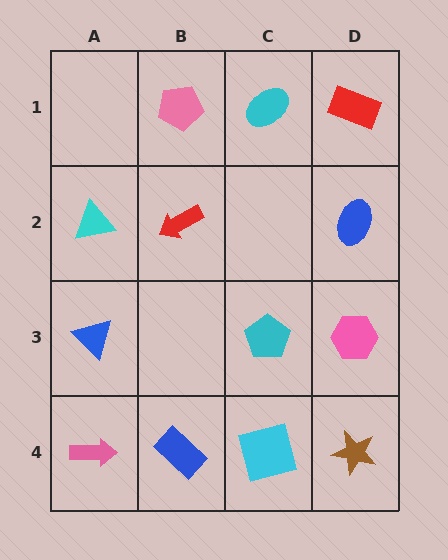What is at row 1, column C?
A cyan ellipse.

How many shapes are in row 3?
3 shapes.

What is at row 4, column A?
A pink arrow.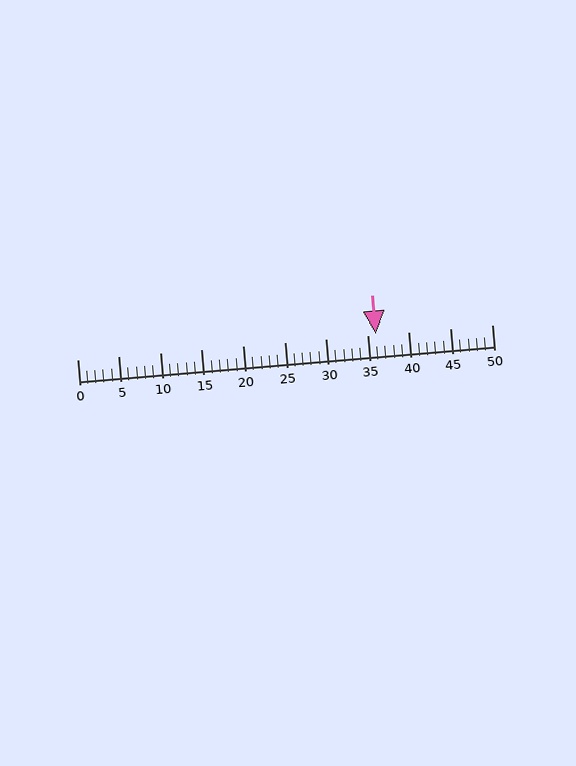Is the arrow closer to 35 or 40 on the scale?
The arrow is closer to 35.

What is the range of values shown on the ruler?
The ruler shows values from 0 to 50.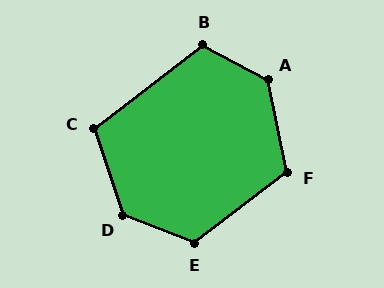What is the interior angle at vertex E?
Approximately 121 degrees (obtuse).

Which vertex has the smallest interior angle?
C, at approximately 109 degrees.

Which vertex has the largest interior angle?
D, at approximately 130 degrees.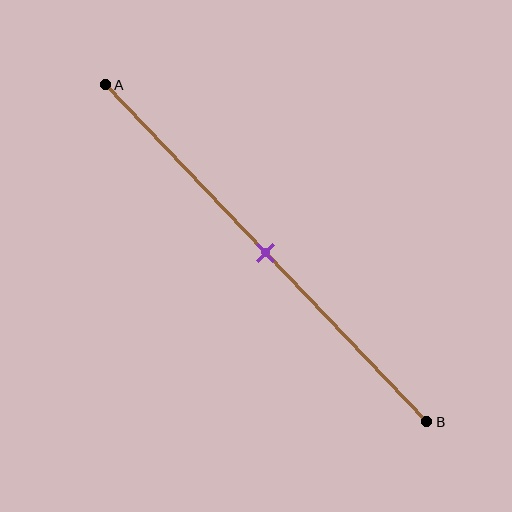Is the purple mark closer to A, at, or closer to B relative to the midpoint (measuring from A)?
The purple mark is approximately at the midpoint of segment AB.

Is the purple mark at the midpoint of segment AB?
Yes, the mark is approximately at the midpoint.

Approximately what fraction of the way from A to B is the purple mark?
The purple mark is approximately 50% of the way from A to B.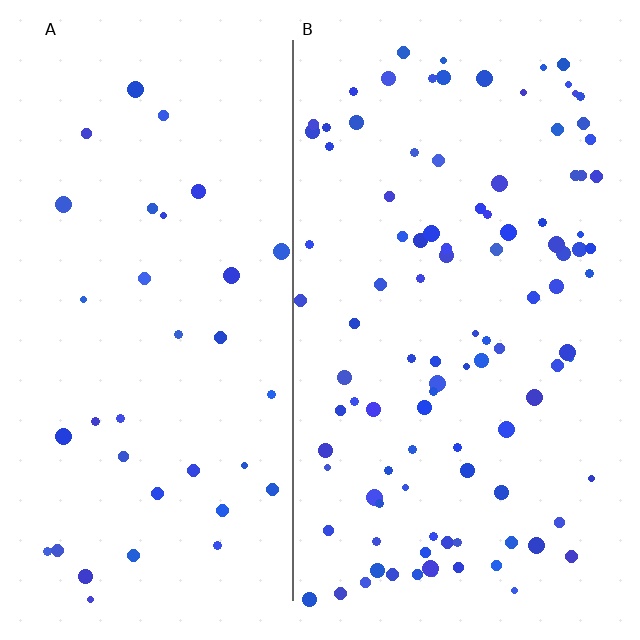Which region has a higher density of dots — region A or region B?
B (the right).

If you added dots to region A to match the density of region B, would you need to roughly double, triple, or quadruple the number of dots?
Approximately triple.